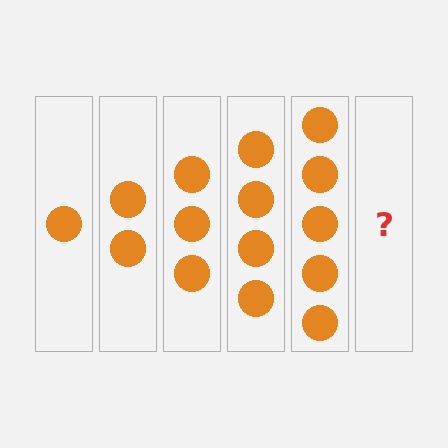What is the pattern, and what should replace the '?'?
The pattern is that each step adds one more circle. The '?' should be 6 circles.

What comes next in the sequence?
The next element should be 6 circles.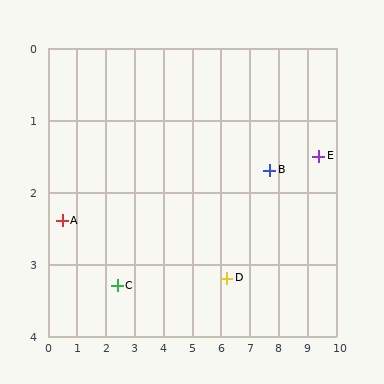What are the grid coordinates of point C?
Point C is at approximately (2.4, 3.3).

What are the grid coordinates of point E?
Point E is at approximately (9.4, 1.5).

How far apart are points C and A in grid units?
Points C and A are about 2.1 grid units apart.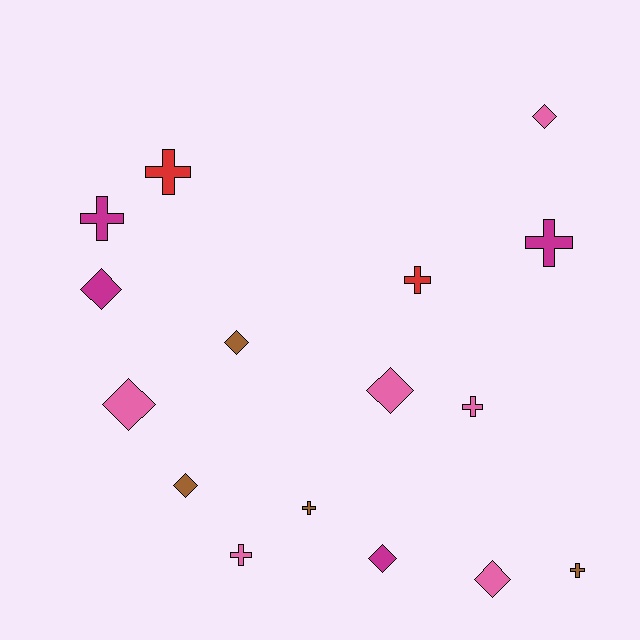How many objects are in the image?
There are 16 objects.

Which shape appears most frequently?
Cross, with 8 objects.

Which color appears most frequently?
Pink, with 6 objects.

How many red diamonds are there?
There are no red diamonds.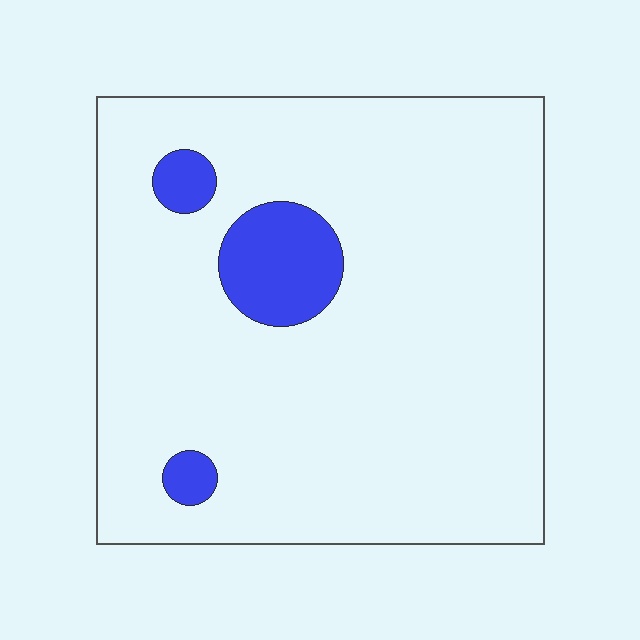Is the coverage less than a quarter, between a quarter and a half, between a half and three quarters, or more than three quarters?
Less than a quarter.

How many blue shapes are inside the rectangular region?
3.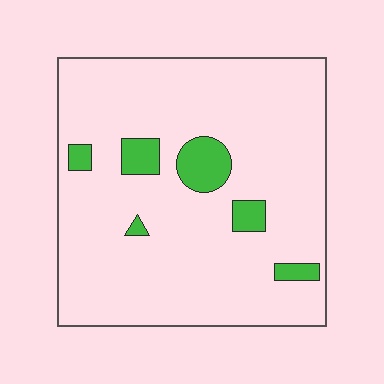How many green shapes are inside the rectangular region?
6.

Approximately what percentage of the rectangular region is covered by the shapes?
Approximately 10%.